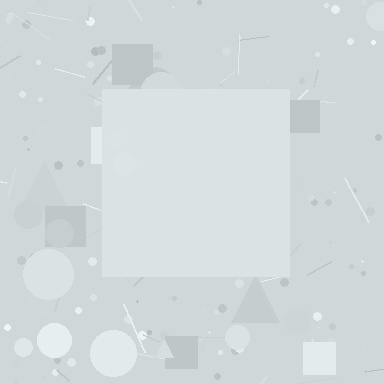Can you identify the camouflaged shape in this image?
The camouflaged shape is a square.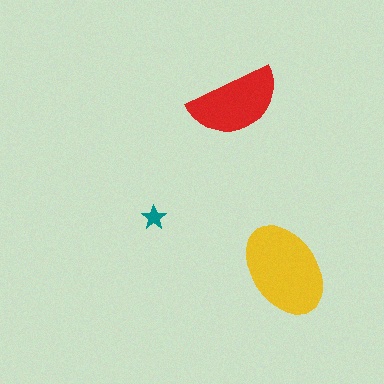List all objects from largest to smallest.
The yellow ellipse, the red semicircle, the teal star.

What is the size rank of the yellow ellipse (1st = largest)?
1st.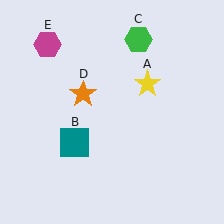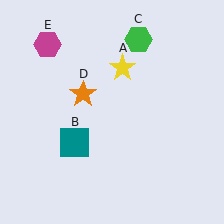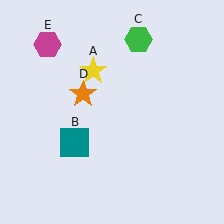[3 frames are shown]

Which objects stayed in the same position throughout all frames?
Teal square (object B) and green hexagon (object C) and orange star (object D) and magenta hexagon (object E) remained stationary.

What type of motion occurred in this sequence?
The yellow star (object A) rotated counterclockwise around the center of the scene.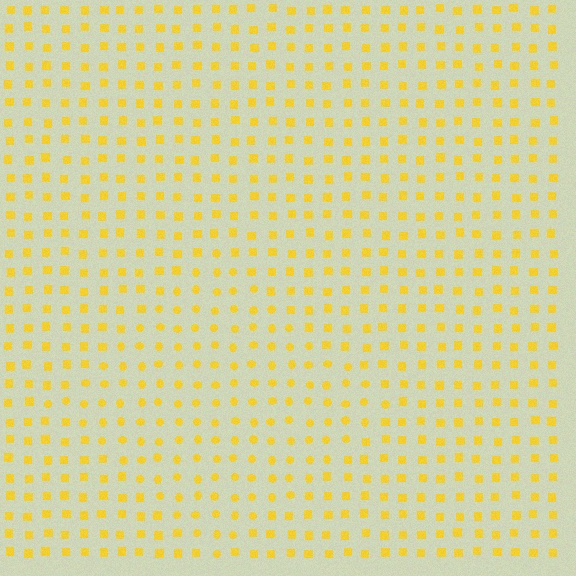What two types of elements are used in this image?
The image uses circles inside the diamond region and squares outside it.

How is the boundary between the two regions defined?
The boundary is defined by a change in element shape: circles inside vs. squares outside. All elements share the same color and spacing.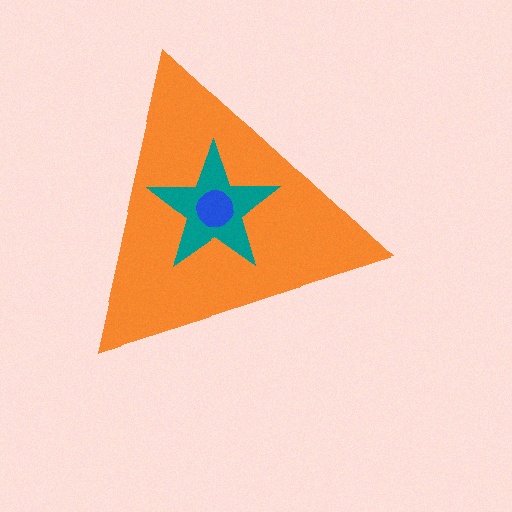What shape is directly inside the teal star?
The blue circle.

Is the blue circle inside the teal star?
Yes.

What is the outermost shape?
The orange triangle.